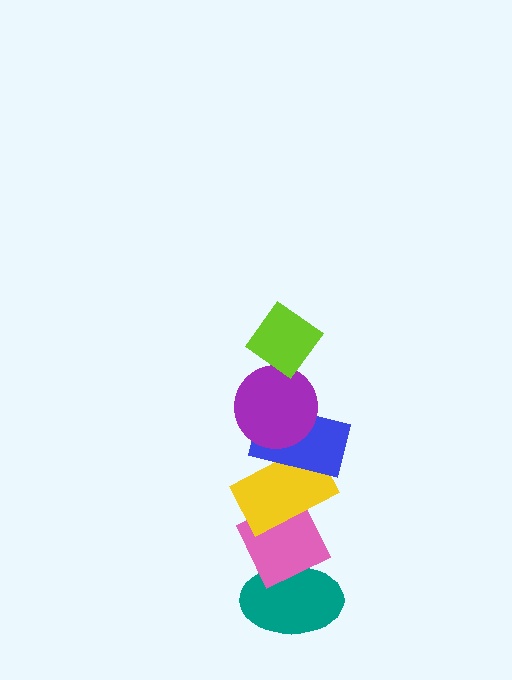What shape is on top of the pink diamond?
The yellow rectangle is on top of the pink diamond.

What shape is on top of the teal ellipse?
The pink diamond is on top of the teal ellipse.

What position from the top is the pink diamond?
The pink diamond is 5th from the top.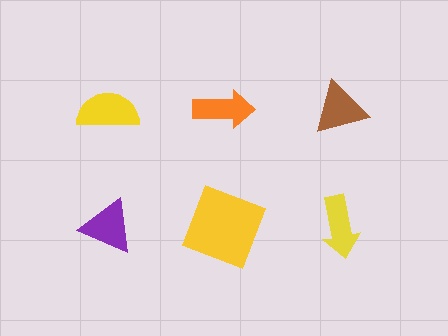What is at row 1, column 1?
A yellow semicircle.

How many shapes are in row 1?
3 shapes.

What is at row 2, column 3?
A yellow arrow.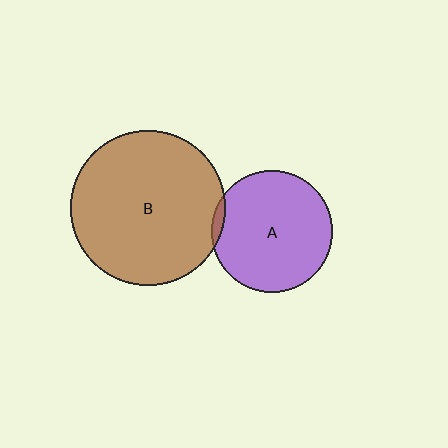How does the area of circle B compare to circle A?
Approximately 1.7 times.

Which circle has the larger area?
Circle B (brown).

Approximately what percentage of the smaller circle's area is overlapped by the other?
Approximately 5%.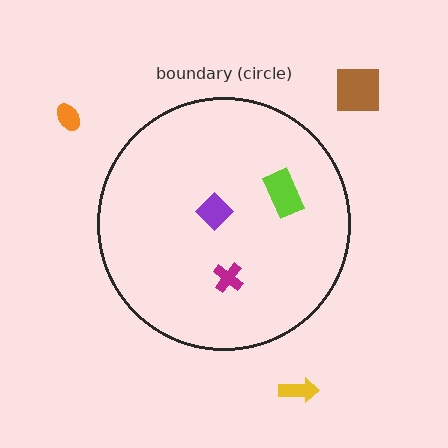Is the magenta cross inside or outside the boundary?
Inside.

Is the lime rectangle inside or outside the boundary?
Inside.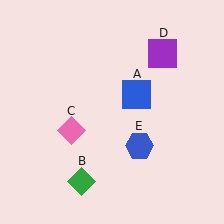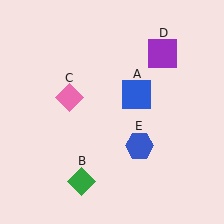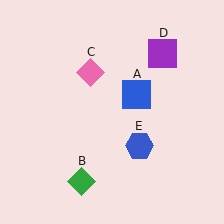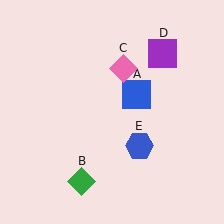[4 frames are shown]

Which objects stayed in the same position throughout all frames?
Blue square (object A) and green diamond (object B) and purple square (object D) and blue hexagon (object E) remained stationary.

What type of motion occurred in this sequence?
The pink diamond (object C) rotated clockwise around the center of the scene.